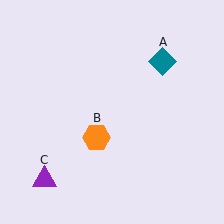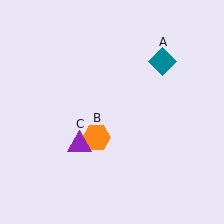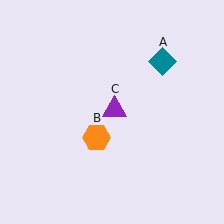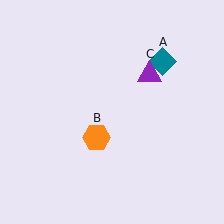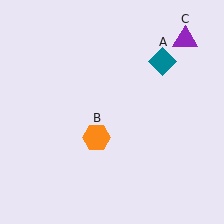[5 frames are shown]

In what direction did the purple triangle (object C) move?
The purple triangle (object C) moved up and to the right.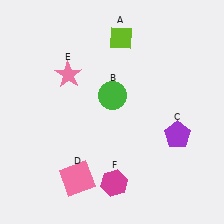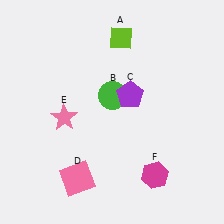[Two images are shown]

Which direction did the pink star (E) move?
The pink star (E) moved down.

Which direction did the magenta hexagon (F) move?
The magenta hexagon (F) moved right.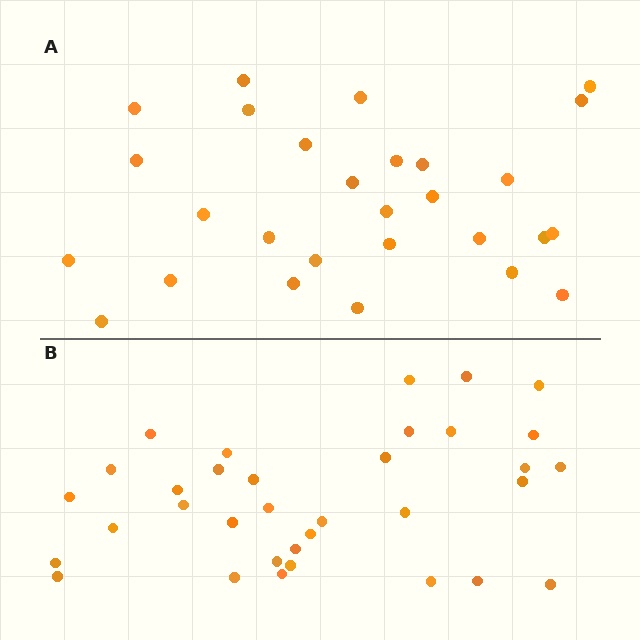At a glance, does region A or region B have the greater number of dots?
Region B (the bottom region) has more dots.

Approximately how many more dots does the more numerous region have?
Region B has about 6 more dots than region A.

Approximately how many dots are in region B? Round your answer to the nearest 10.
About 30 dots. (The exact count is 34, which rounds to 30.)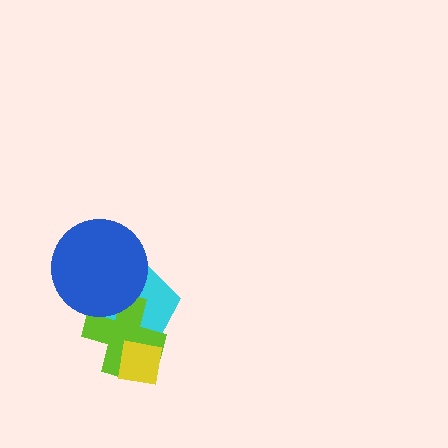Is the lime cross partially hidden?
Yes, it is partially covered by another shape.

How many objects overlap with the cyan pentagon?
3 objects overlap with the cyan pentagon.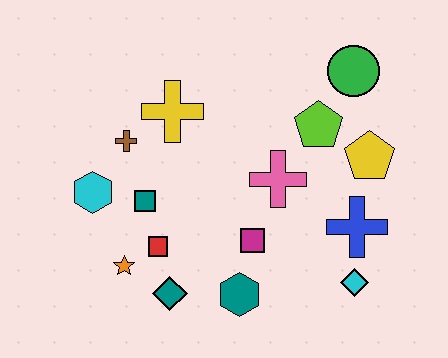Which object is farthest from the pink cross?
The cyan hexagon is farthest from the pink cross.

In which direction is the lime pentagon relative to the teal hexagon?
The lime pentagon is above the teal hexagon.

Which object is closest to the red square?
The orange star is closest to the red square.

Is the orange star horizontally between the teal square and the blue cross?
No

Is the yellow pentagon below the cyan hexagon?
No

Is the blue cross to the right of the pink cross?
Yes